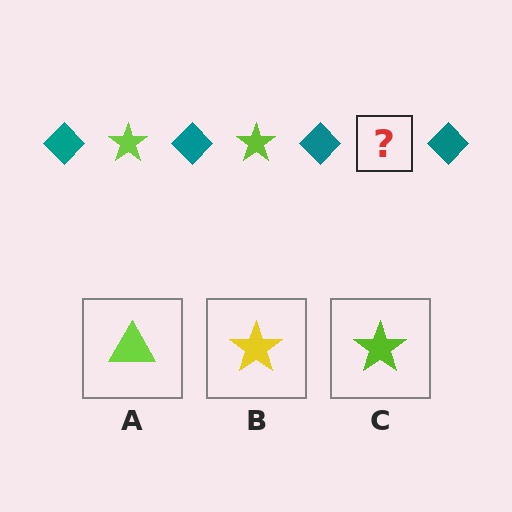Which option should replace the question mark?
Option C.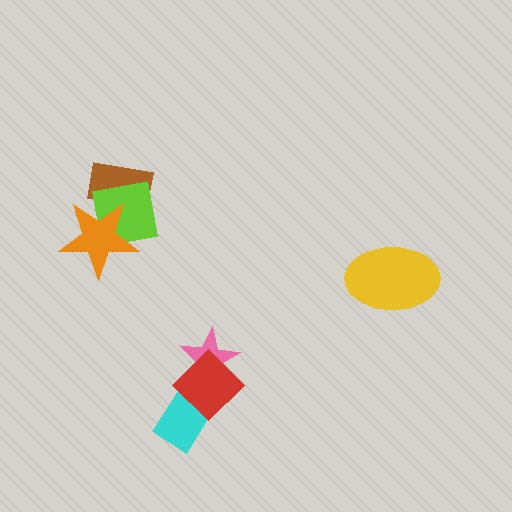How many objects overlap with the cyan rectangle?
2 objects overlap with the cyan rectangle.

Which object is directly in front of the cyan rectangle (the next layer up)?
The pink star is directly in front of the cyan rectangle.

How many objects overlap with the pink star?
2 objects overlap with the pink star.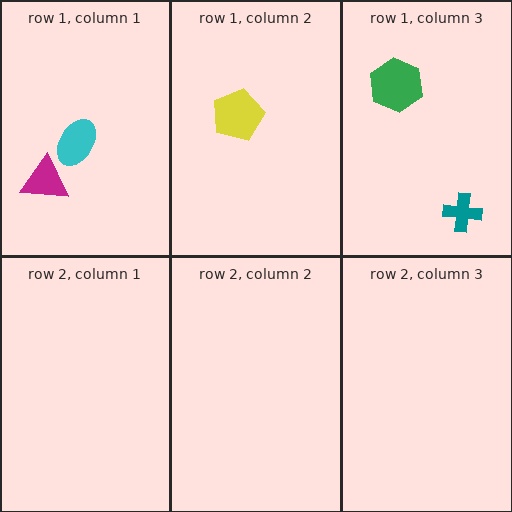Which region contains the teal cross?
The row 1, column 3 region.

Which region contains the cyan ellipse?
The row 1, column 1 region.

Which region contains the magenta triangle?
The row 1, column 1 region.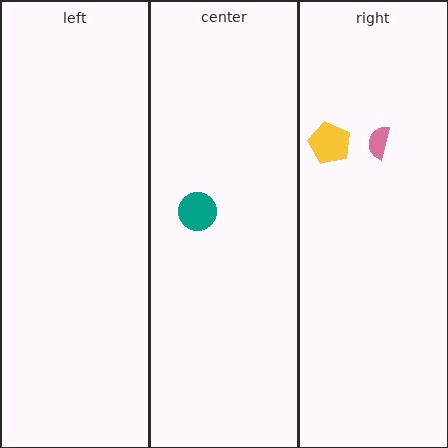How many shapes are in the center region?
1.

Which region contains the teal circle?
The center region.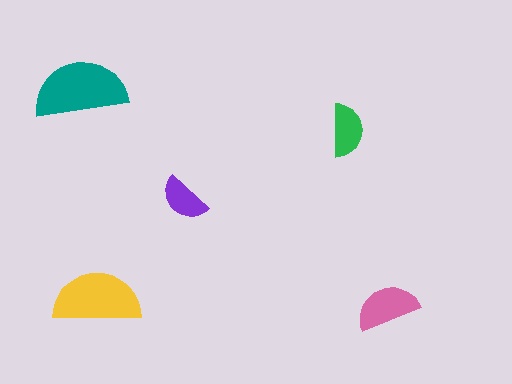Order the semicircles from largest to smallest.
the teal one, the yellow one, the pink one, the green one, the purple one.